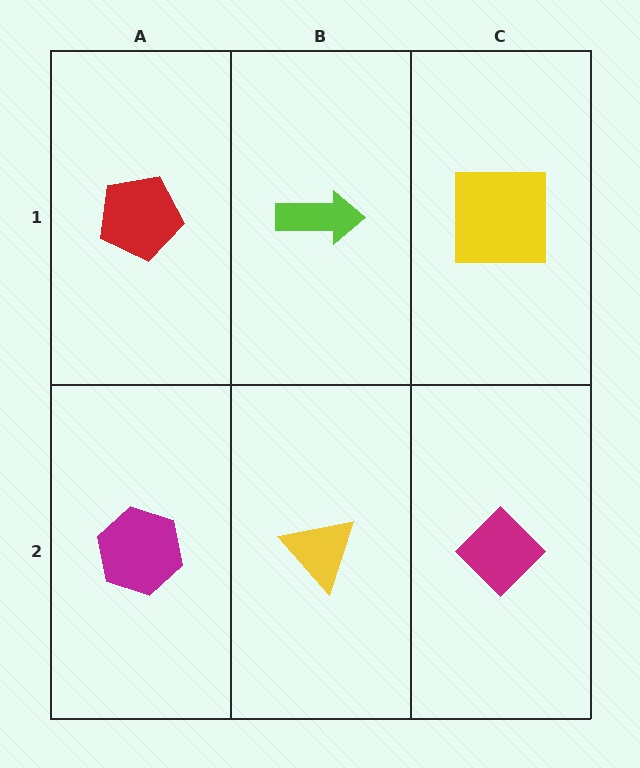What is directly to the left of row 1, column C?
A lime arrow.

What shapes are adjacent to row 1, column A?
A magenta hexagon (row 2, column A), a lime arrow (row 1, column B).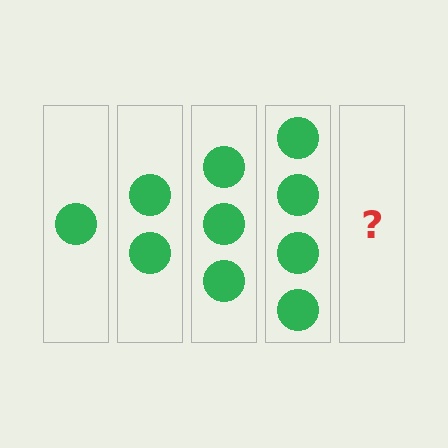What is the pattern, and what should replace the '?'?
The pattern is that each step adds one more circle. The '?' should be 5 circles.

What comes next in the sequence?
The next element should be 5 circles.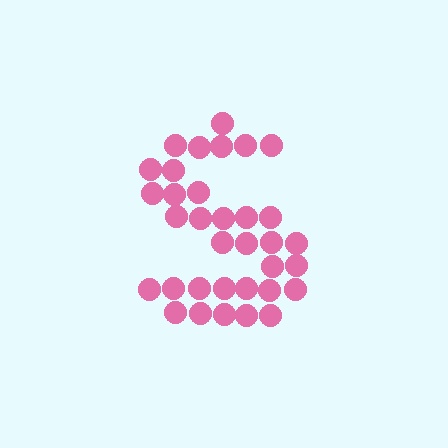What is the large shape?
The large shape is the letter S.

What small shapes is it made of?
It is made of small circles.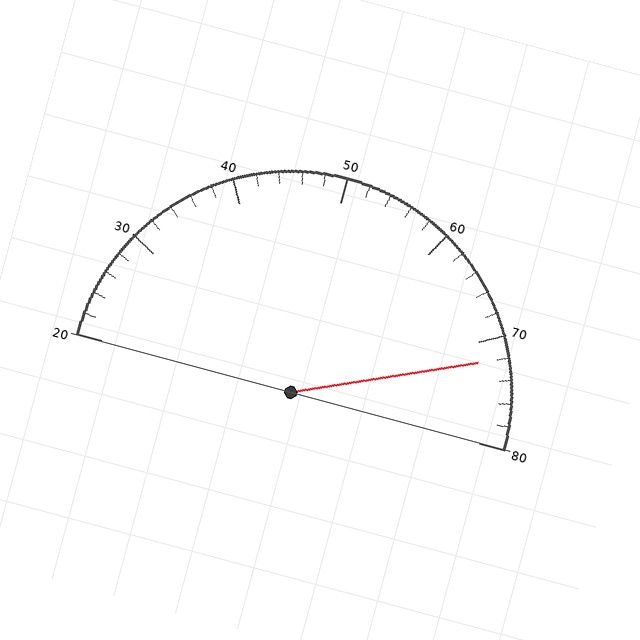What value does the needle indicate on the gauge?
The needle indicates approximately 72.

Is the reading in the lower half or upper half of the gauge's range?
The reading is in the upper half of the range (20 to 80).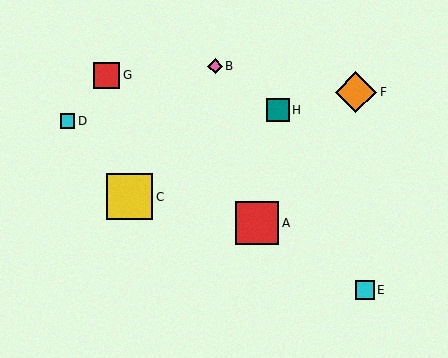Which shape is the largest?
The yellow square (labeled C) is the largest.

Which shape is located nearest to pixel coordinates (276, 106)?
The teal square (labeled H) at (278, 110) is nearest to that location.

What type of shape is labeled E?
Shape E is a cyan square.